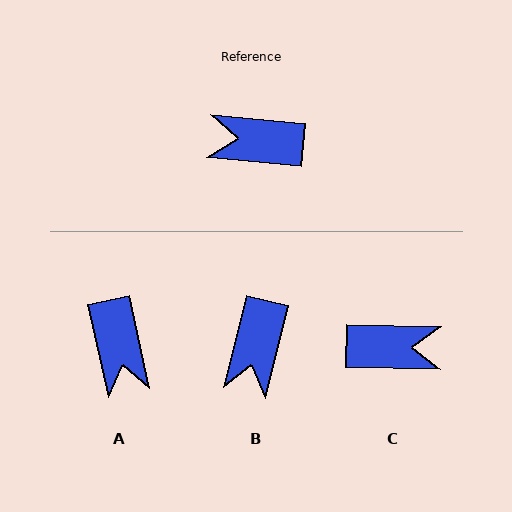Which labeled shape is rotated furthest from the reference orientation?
C, about 176 degrees away.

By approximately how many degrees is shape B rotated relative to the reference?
Approximately 82 degrees counter-clockwise.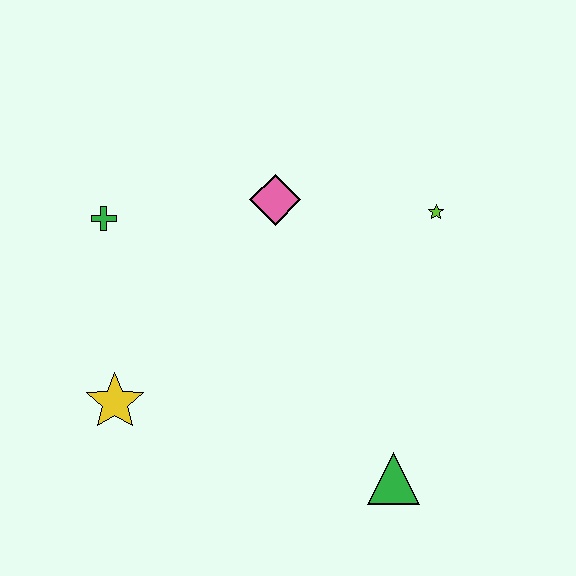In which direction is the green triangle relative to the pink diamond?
The green triangle is below the pink diamond.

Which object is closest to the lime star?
The pink diamond is closest to the lime star.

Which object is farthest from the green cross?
The green triangle is farthest from the green cross.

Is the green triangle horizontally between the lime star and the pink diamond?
Yes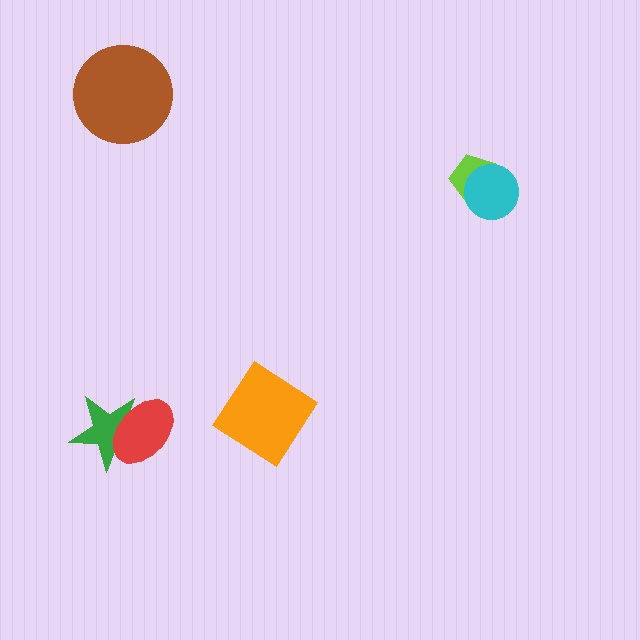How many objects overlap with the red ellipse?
1 object overlaps with the red ellipse.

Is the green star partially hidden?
Yes, it is partially covered by another shape.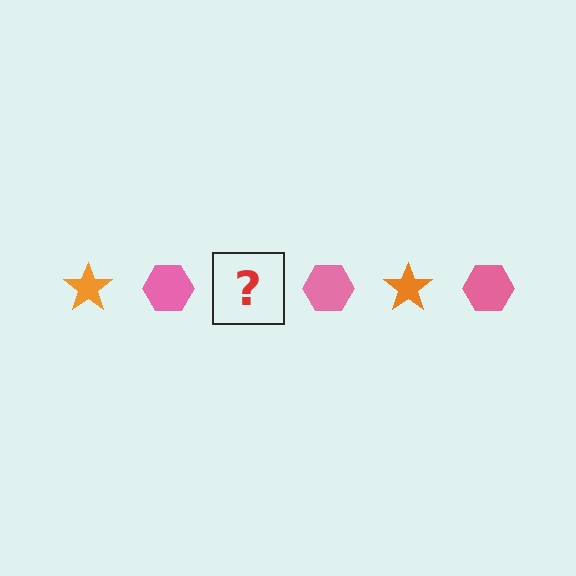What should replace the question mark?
The question mark should be replaced with an orange star.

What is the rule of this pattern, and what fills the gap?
The rule is that the pattern alternates between orange star and pink hexagon. The gap should be filled with an orange star.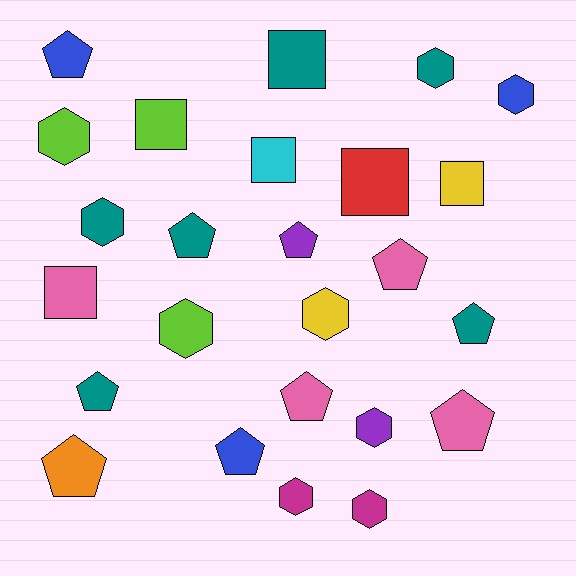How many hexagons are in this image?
There are 9 hexagons.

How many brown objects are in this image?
There are no brown objects.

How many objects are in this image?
There are 25 objects.